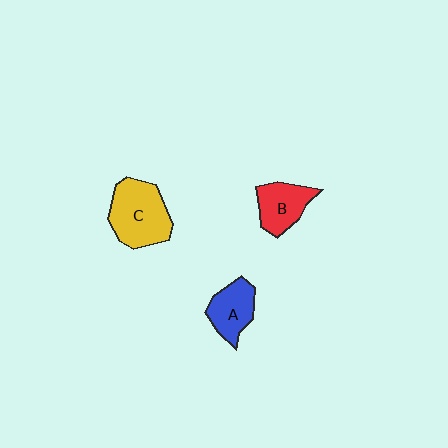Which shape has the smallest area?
Shape A (blue).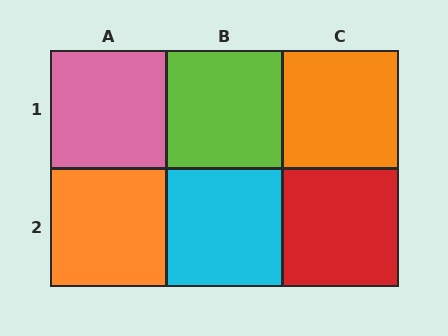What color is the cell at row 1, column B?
Lime.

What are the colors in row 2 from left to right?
Orange, cyan, red.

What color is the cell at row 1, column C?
Orange.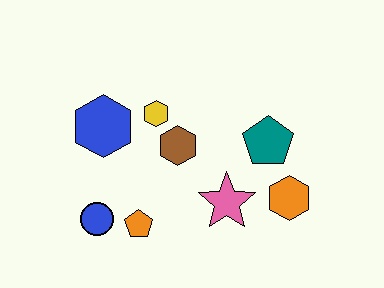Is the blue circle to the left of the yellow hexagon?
Yes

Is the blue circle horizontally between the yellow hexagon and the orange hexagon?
No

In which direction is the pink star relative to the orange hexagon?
The pink star is to the left of the orange hexagon.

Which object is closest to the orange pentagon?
The blue circle is closest to the orange pentagon.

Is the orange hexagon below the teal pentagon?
Yes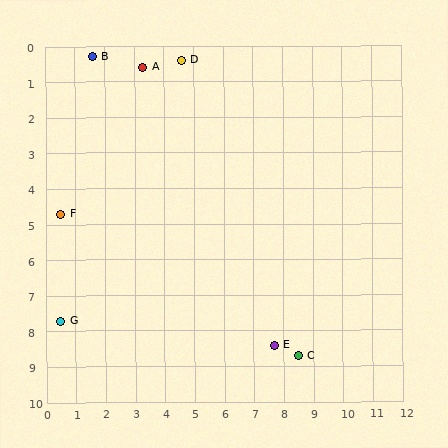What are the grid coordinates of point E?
Point E is at approximately (7.7, 8.4).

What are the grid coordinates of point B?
Point B is at approximately (1.6, 0.3).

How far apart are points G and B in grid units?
Points G and B are about 7.5 grid units apart.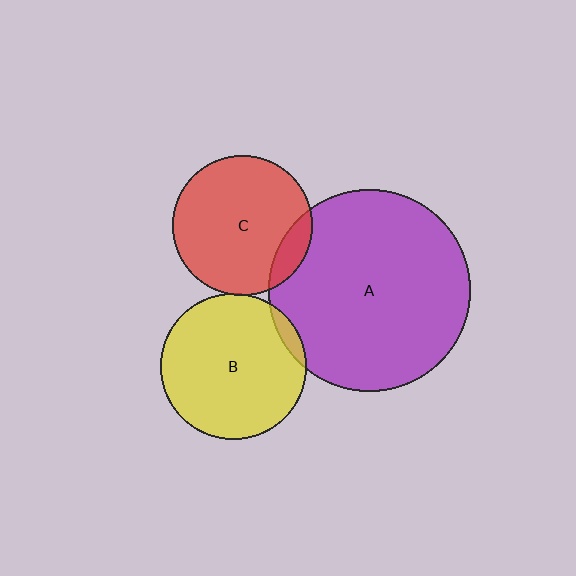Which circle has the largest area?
Circle A (purple).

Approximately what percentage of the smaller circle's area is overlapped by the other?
Approximately 5%.